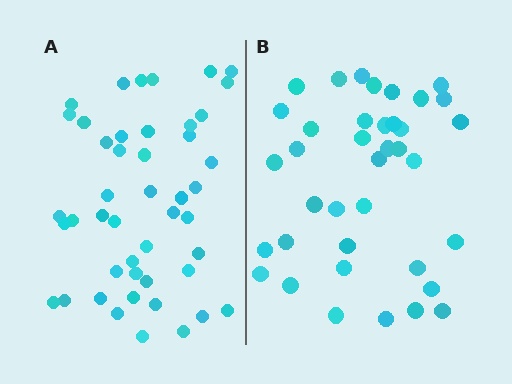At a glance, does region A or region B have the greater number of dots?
Region A (the left region) has more dots.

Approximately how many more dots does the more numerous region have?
Region A has roughly 8 or so more dots than region B.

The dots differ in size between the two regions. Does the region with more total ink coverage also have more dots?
No. Region B has more total ink coverage because its dots are larger, but region A actually contains more individual dots. Total area can be misleading — the number of items is what matters here.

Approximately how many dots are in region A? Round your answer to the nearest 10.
About 50 dots. (The exact count is 46, which rounds to 50.)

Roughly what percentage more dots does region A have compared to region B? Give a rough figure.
About 20% more.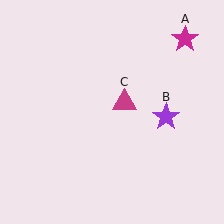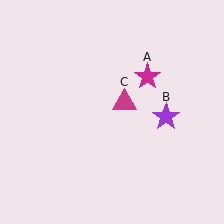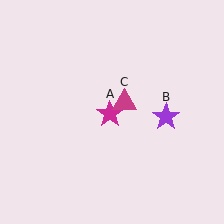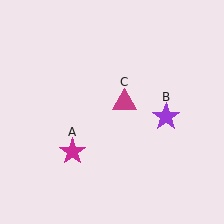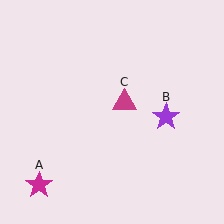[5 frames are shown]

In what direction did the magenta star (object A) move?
The magenta star (object A) moved down and to the left.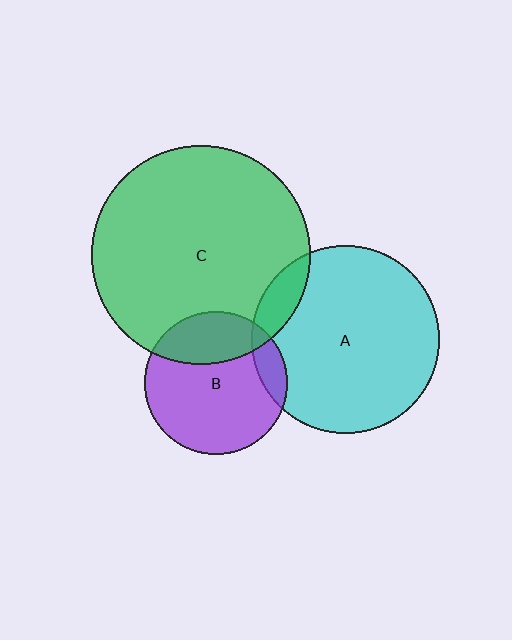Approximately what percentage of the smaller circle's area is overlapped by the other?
Approximately 30%.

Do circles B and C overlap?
Yes.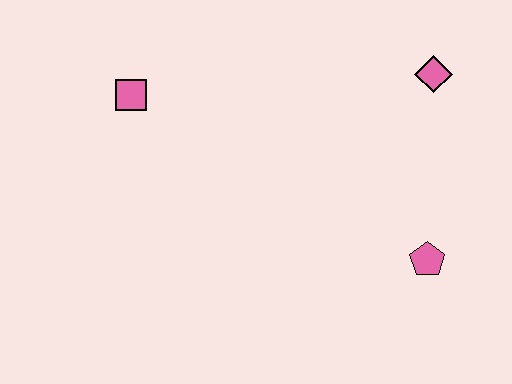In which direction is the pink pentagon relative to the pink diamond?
The pink pentagon is below the pink diamond.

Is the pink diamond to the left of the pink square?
No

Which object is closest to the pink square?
The pink diamond is closest to the pink square.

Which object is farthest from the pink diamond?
The pink square is farthest from the pink diamond.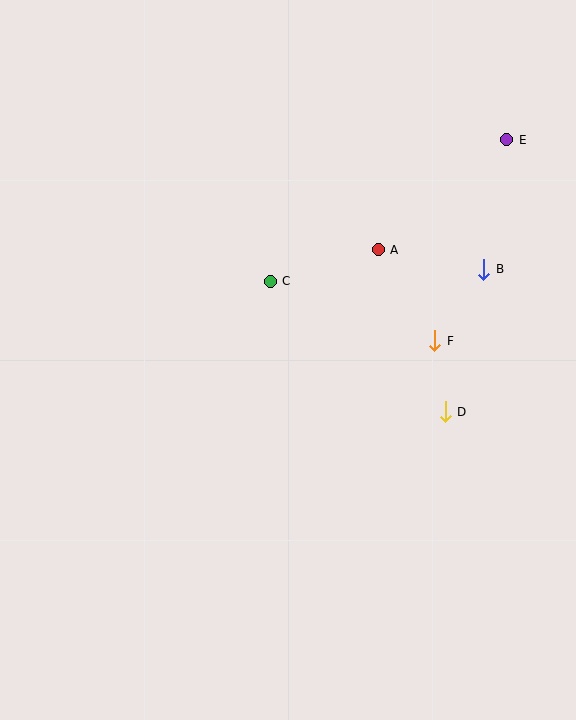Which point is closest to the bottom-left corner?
Point C is closest to the bottom-left corner.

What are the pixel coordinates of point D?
Point D is at (445, 412).